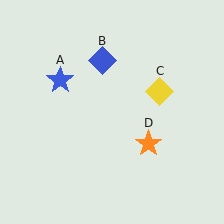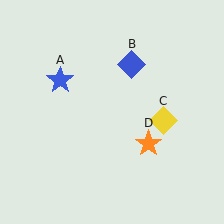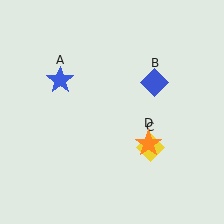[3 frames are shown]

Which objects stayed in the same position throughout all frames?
Blue star (object A) and orange star (object D) remained stationary.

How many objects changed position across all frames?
2 objects changed position: blue diamond (object B), yellow diamond (object C).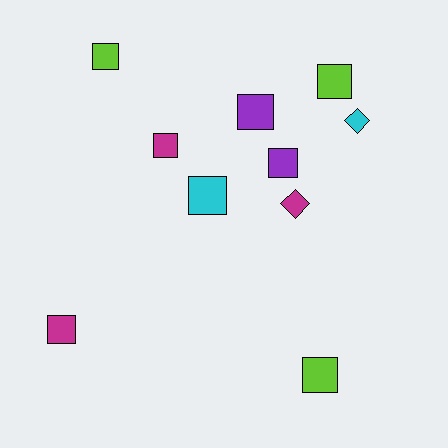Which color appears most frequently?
Lime, with 3 objects.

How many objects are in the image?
There are 10 objects.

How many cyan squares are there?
There is 1 cyan square.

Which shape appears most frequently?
Square, with 8 objects.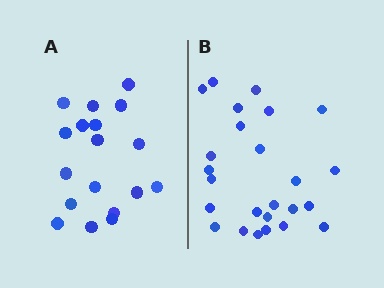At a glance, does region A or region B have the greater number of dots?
Region B (the right region) has more dots.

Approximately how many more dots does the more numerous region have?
Region B has roughly 8 or so more dots than region A.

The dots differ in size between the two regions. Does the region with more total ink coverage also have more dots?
No. Region A has more total ink coverage because its dots are larger, but region B actually contains more individual dots. Total area can be misleading — the number of items is what matters here.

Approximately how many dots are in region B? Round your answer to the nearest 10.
About 20 dots. (The exact count is 25, which rounds to 20.)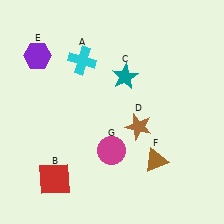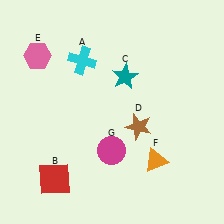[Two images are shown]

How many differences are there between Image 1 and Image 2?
There are 2 differences between the two images.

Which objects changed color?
E changed from purple to pink. F changed from brown to orange.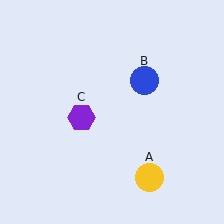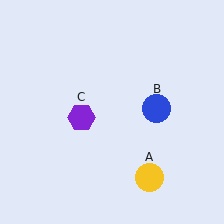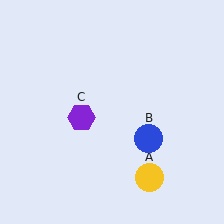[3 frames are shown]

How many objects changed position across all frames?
1 object changed position: blue circle (object B).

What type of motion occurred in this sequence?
The blue circle (object B) rotated clockwise around the center of the scene.